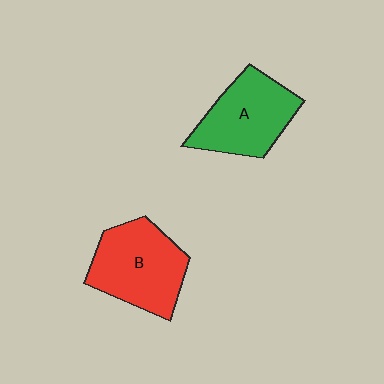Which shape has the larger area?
Shape B (red).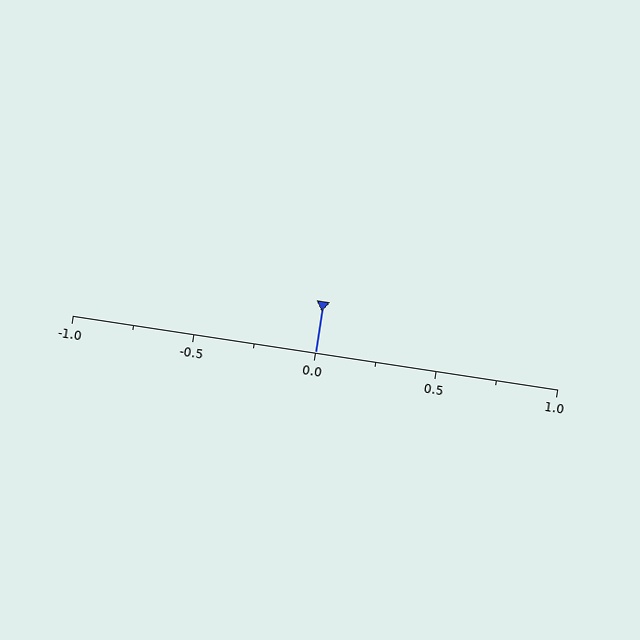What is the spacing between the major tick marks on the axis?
The major ticks are spaced 0.5 apart.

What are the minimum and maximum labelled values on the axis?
The axis runs from -1.0 to 1.0.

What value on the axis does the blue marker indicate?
The marker indicates approximately 0.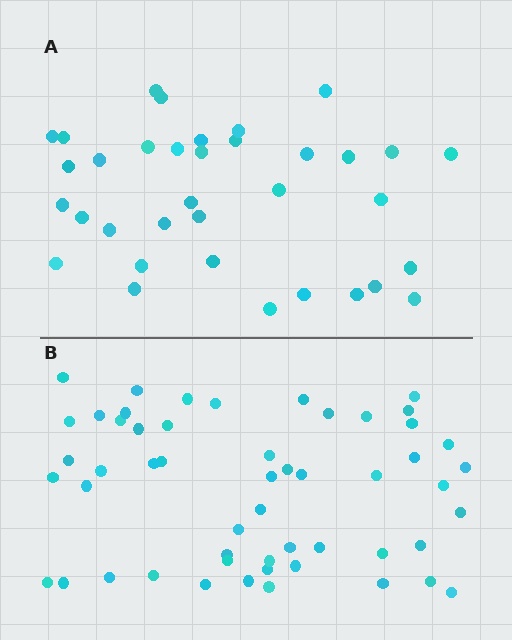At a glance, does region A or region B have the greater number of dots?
Region B (the bottom region) has more dots.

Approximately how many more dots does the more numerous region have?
Region B has approximately 20 more dots than region A.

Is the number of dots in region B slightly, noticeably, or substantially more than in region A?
Region B has substantially more. The ratio is roughly 1.5 to 1.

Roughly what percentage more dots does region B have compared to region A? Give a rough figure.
About 50% more.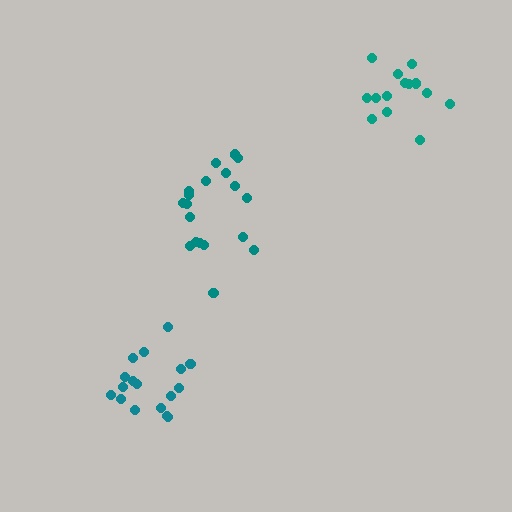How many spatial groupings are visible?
There are 3 spatial groupings.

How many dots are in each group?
Group 1: 19 dots, Group 2: 14 dots, Group 3: 17 dots (50 total).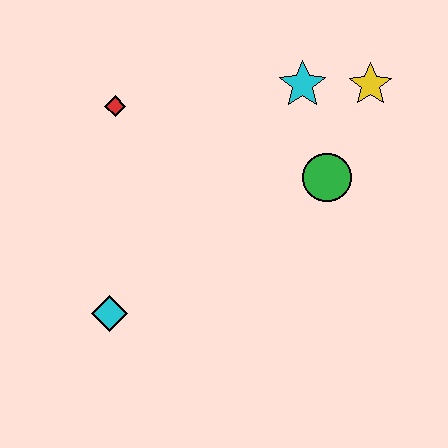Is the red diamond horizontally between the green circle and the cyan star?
No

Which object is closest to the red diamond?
The cyan star is closest to the red diamond.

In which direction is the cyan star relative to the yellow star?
The cyan star is to the left of the yellow star.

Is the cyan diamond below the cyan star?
Yes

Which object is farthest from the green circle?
The cyan diamond is farthest from the green circle.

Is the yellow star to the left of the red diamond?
No